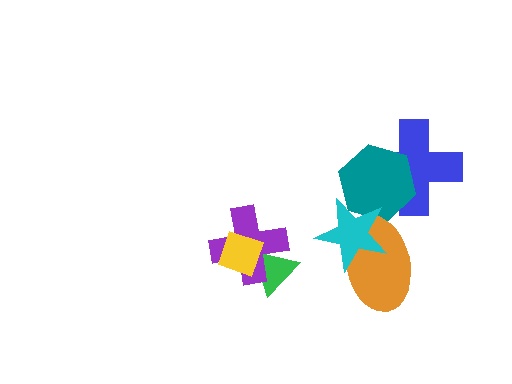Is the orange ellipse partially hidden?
Yes, it is partially covered by another shape.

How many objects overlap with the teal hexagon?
2 objects overlap with the teal hexagon.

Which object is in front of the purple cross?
The yellow diamond is in front of the purple cross.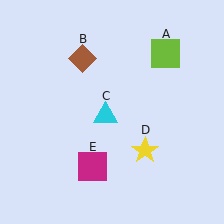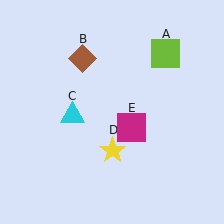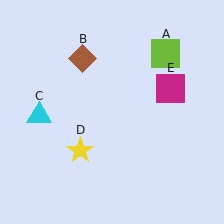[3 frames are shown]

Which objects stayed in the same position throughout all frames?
Lime square (object A) and brown diamond (object B) remained stationary.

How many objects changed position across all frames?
3 objects changed position: cyan triangle (object C), yellow star (object D), magenta square (object E).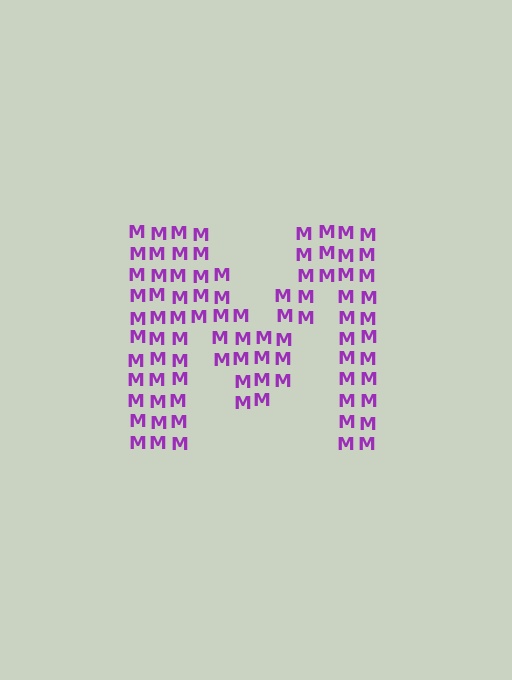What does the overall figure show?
The overall figure shows the letter M.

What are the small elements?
The small elements are letter M's.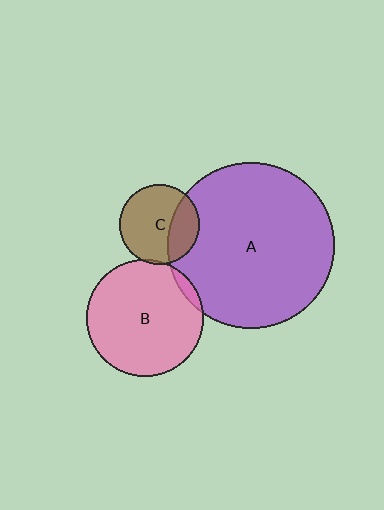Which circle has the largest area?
Circle A (purple).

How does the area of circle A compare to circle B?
Approximately 2.0 times.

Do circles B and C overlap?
Yes.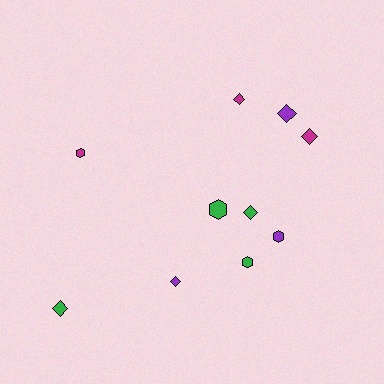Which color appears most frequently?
Green, with 4 objects.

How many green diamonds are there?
There are 2 green diamonds.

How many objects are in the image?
There are 10 objects.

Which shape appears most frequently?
Diamond, with 6 objects.